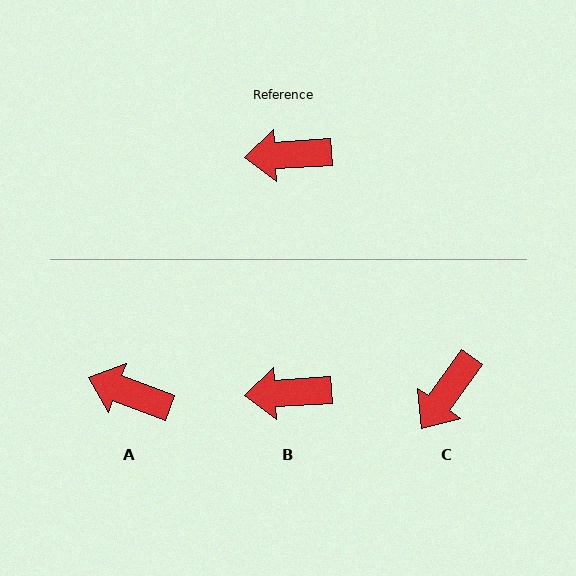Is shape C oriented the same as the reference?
No, it is off by about 51 degrees.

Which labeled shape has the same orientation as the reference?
B.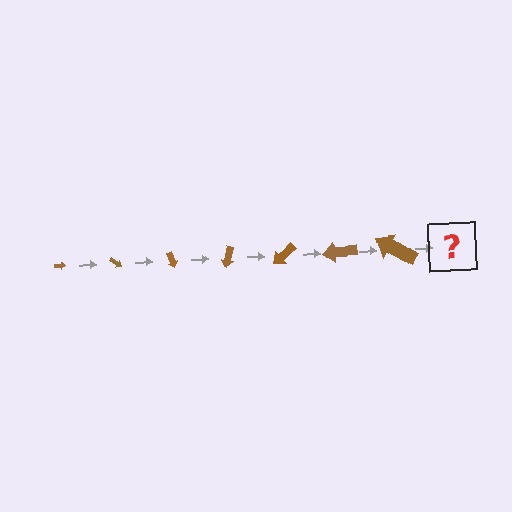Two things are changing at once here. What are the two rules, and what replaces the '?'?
The two rules are that the arrow grows larger each step and it rotates 35 degrees each step. The '?' should be an arrow, larger than the previous one and rotated 245 degrees from the start.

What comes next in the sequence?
The next element should be an arrow, larger than the previous one and rotated 245 degrees from the start.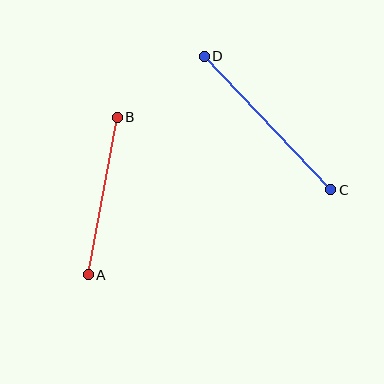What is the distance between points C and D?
The distance is approximately 184 pixels.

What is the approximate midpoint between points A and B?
The midpoint is at approximately (103, 196) pixels.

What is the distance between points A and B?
The distance is approximately 160 pixels.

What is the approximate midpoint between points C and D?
The midpoint is at approximately (267, 123) pixels.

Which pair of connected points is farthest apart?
Points C and D are farthest apart.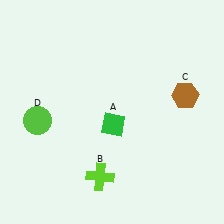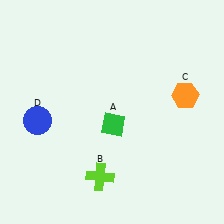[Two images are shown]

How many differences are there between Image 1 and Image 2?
There are 2 differences between the two images.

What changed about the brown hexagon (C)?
In Image 1, C is brown. In Image 2, it changed to orange.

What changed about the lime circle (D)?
In Image 1, D is lime. In Image 2, it changed to blue.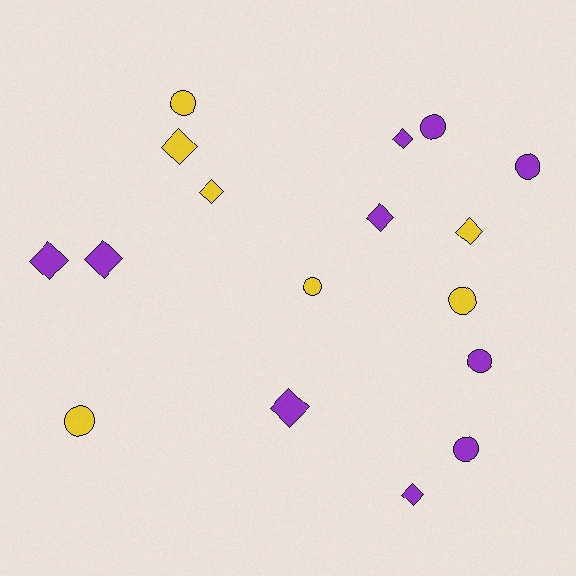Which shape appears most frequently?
Diamond, with 9 objects.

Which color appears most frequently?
Purple, with 10 objects.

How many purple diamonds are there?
There are 6 purple diamonds.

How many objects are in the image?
There are 17 objects.